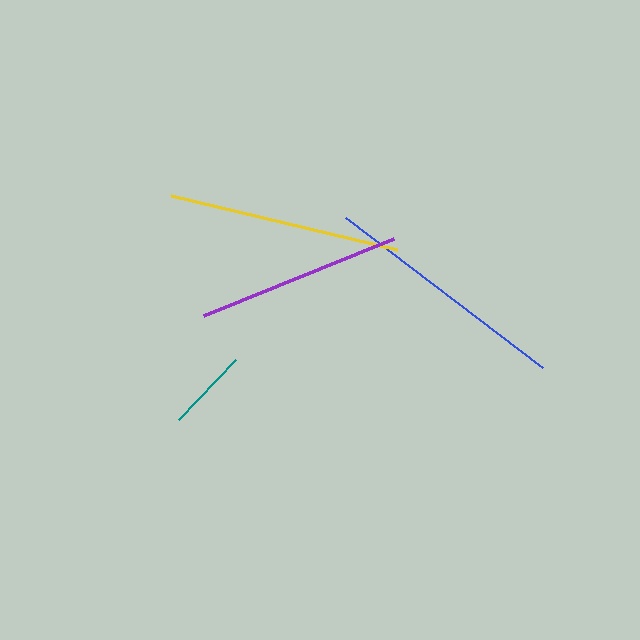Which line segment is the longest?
The blue line is the longest at approximately 248 pixels.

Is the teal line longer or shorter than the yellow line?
The yellow line is longer than the teal line.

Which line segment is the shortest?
The teal line is the shortest at approximately 83 pixels.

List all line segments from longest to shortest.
From longest to shortest: blue, yellow, purple, teal.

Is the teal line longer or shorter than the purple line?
The purple line is longer than the teal line.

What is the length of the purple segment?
The purple segment is approximately 205 pixels long.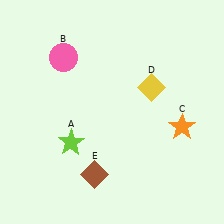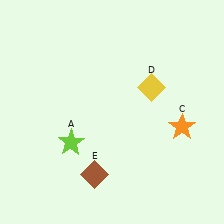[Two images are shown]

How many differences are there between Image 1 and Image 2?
There is 1 difference between the two images.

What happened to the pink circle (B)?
The pink circle (B) was removed in Image 2. It was in the top-left area of Image 1.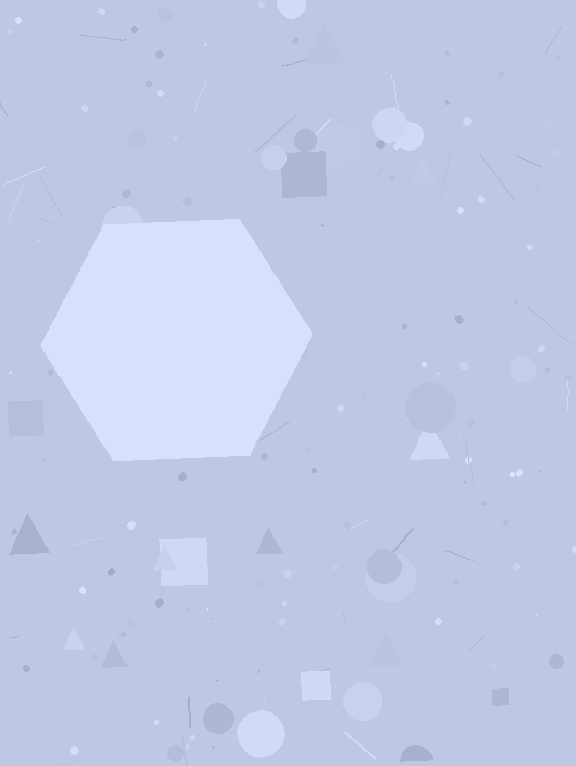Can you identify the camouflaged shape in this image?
The camouflaged shape is a hexagon.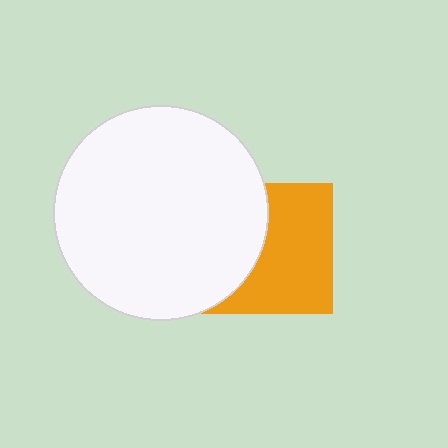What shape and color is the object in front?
The object in front is a white circle.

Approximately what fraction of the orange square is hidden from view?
Roughly 40% of the orange square is hidden behind the white circle.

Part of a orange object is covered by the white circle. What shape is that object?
It is a square.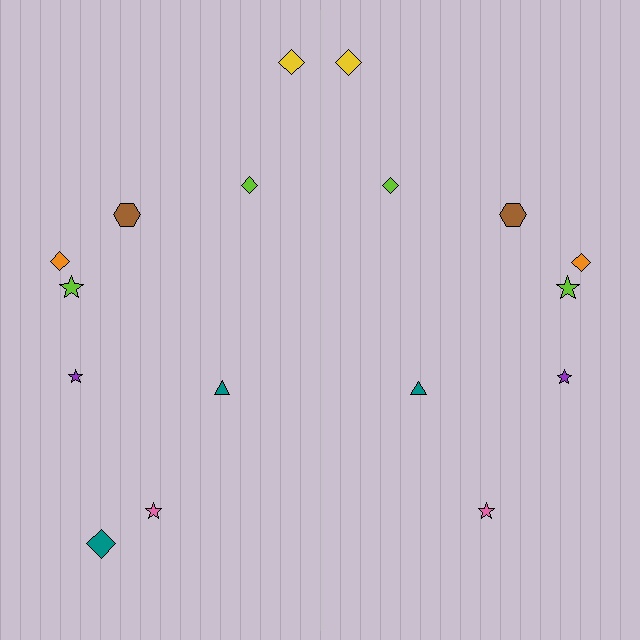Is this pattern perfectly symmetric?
No, the pattern is not perfectly symmetric. A teal diamond is missing from the right side.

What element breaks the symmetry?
A teal diamond is missing from the right side.